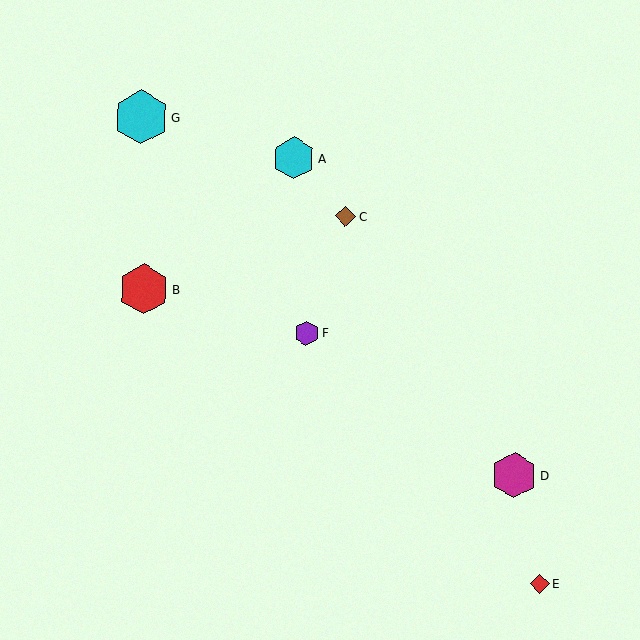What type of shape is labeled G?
Shape G is a cyan hexagon.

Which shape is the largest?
The cyan hexagon (labeled G) is the largest.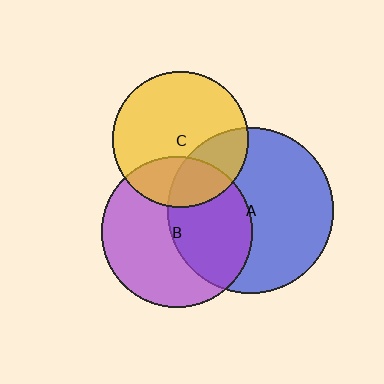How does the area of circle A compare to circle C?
Approximately 1.5 times.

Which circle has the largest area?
Circle A (blue).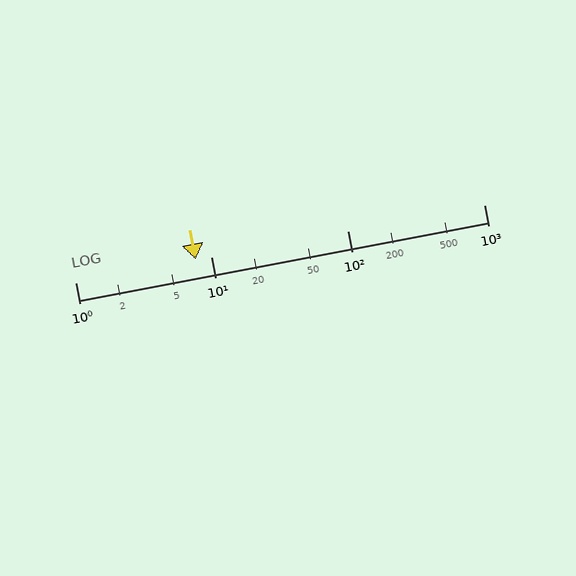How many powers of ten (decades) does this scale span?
The scale spans 3 decades, from 1 to 1000.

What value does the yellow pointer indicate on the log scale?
The pointer indicates approximately 7.6.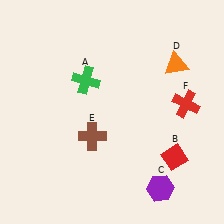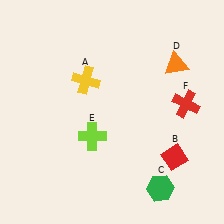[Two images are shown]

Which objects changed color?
A changed from green to yellow. C changed from purple to green. E changed from brown to lime.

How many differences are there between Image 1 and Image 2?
There are 3 differences between the two images.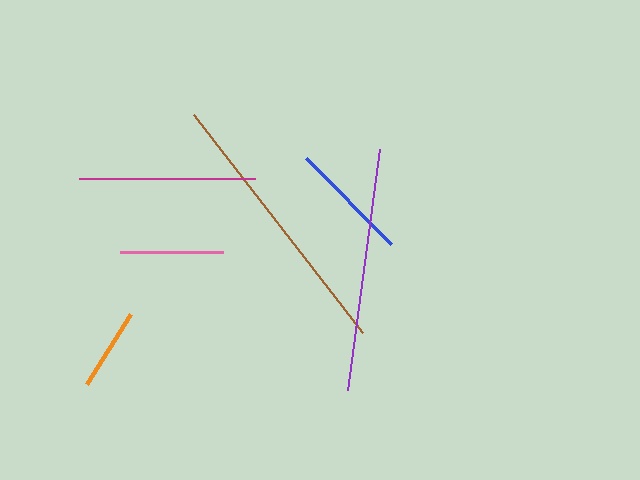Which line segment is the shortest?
The orange line is the shortest at approximately 82 pixels.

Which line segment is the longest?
The brown line is the longest at approximately 276 pixels.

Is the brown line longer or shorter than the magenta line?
The brown line is longer than the magenta line.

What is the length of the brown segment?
The brown segment is approximately 276 pixels long.